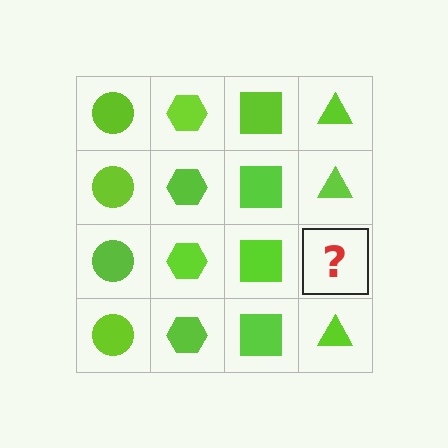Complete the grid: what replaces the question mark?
The question mark should be replaced with a lime triangle.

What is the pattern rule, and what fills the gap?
The rule is that each column has a consistent shape. The gap should be filled with a lime triangle.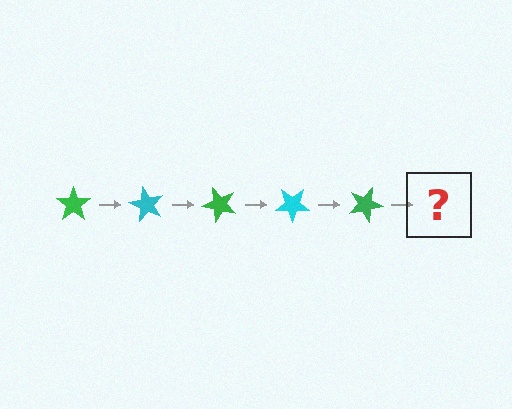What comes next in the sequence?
The next element should be a cyan star, rotated 300 degrees from the start.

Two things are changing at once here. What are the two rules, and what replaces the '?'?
The two rules are that it rotates 60 degrees each step and the color cycles through green and cyan. The '?' should be a cyan star, rotated 300 degrees from the start.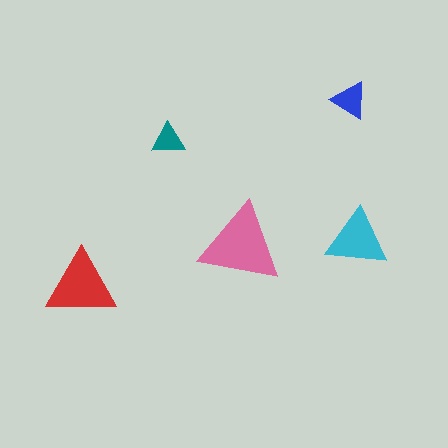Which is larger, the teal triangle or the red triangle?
The red one.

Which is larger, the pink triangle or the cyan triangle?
The pink one.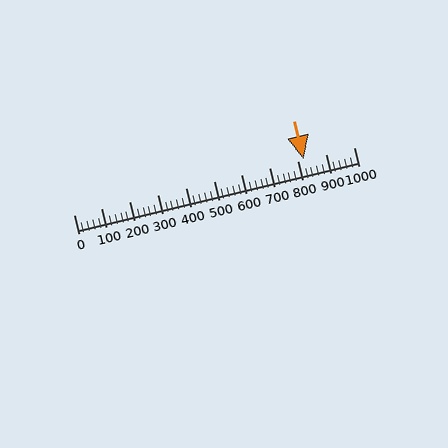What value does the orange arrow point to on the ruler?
The orange arrow points to approximately 822.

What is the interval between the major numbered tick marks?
The major tick marks are spaced 100 units apart.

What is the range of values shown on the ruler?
The ruler shows values from 0 to 1000.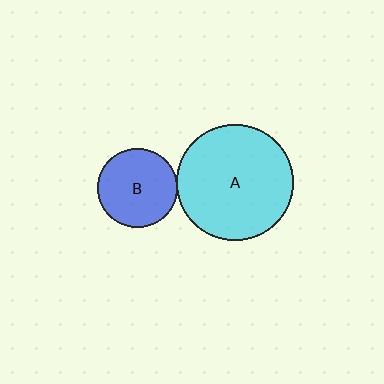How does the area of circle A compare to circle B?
Approximately 2.2 times.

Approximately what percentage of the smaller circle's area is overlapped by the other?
Approximately 5%.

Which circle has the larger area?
Circle A (cyan).